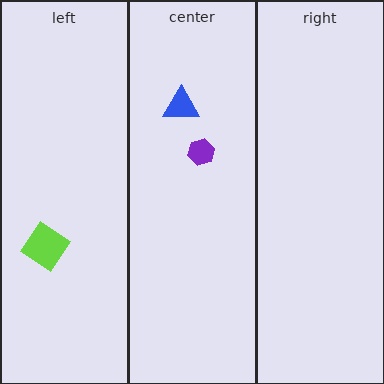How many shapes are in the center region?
2.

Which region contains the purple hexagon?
The center region.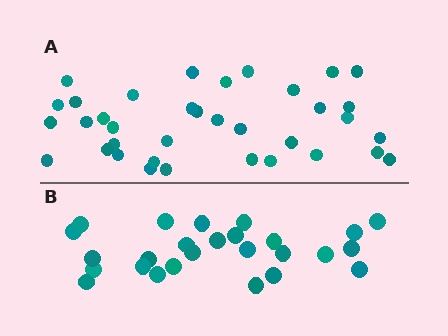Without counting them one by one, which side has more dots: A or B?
Region A (the top region) has more dots.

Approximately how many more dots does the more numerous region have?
Region A has roughly 10 or so more dots than region B.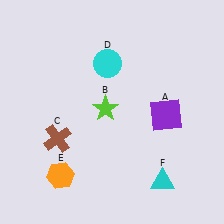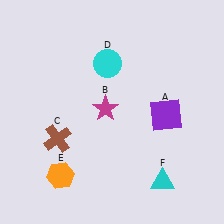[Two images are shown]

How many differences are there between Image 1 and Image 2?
There is 1 difference between the two images.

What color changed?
The star (B) changed from lime in Image 1 to magenta in Image 2.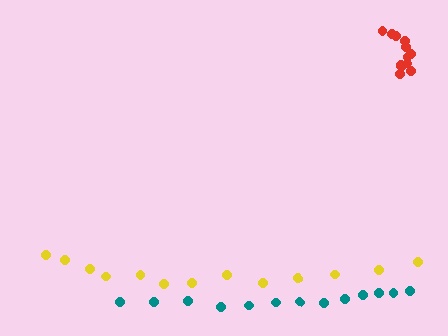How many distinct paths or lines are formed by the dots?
There are 3 distinct paths.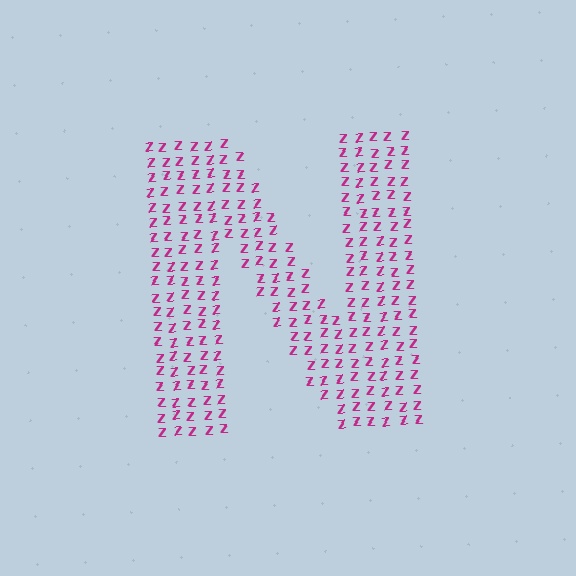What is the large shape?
The large shape is the letter N.